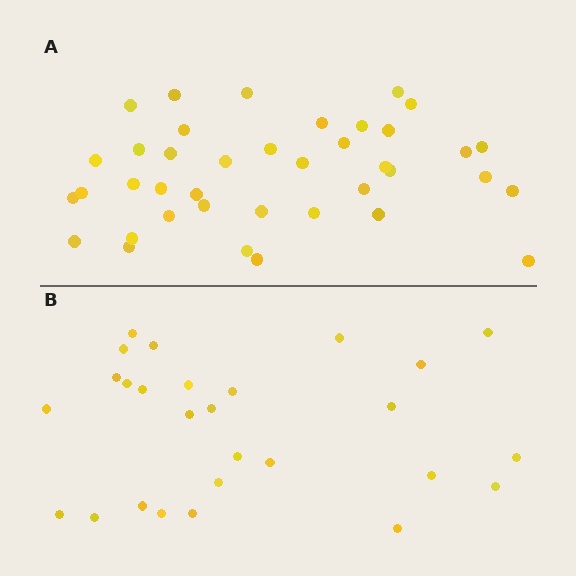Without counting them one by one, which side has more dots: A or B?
Region A (the top region) has more dots.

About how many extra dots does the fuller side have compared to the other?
Region A has roughly 12 or so more dots than region B.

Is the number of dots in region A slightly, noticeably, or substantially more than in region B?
Region A has noticeably more, but not dramatically so. The ratio is roughly 1.4 to 1.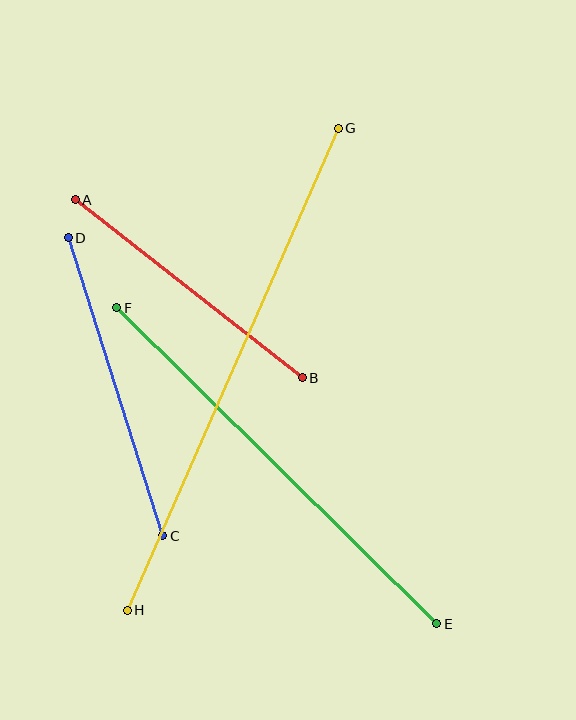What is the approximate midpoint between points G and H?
The midpoint is at approximately (233, 369) pixels.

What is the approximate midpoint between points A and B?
The midpoint is at approximately (189, 289) pixels.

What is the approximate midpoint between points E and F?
The midpoint is at approximately (277, 466) pixels.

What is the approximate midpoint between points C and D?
The midpoint is at approximately (116, 387) pixels.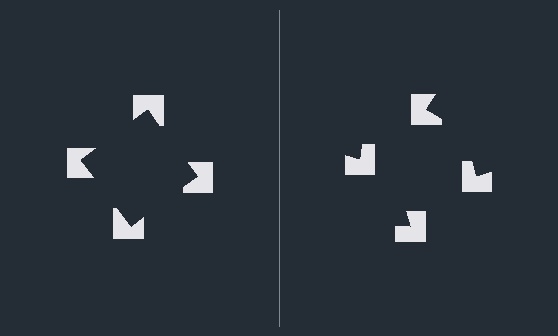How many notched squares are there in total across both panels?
8 — 4 on each side.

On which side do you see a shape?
An illusory square appears on the left side. On the right side the wedge cuts are rotated, so no coherent shape forms.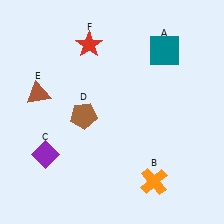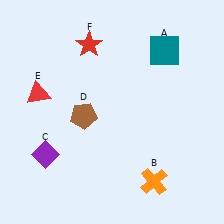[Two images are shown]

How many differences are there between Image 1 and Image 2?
There is 1 difference between the two images.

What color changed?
The triangle (E) changed from brown in Image 1 to red in Image 2.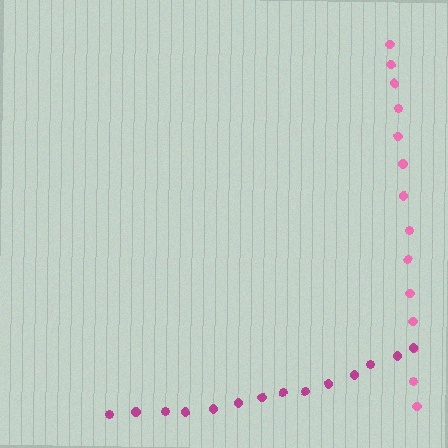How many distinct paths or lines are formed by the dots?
There are 2 distinct paths.